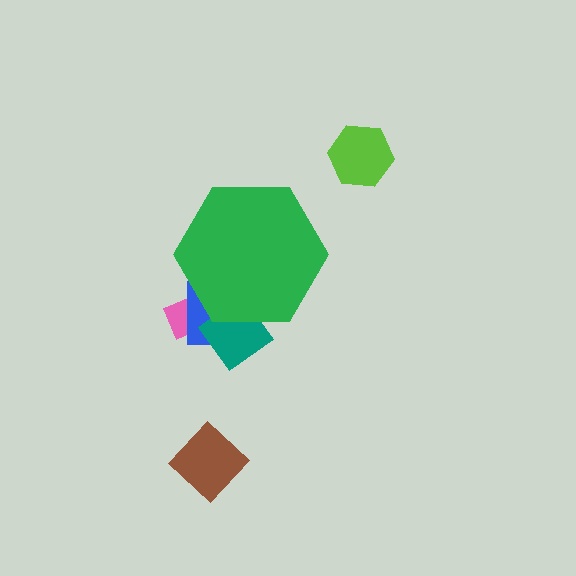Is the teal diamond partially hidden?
Yes, the teal diamond is partially hidden behind the green hexagon.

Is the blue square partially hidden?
Yes, the blue square is partially hidden behind the green hexagon.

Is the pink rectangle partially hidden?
Yes, the pink rectangle is partially hidden behind the green hexagon.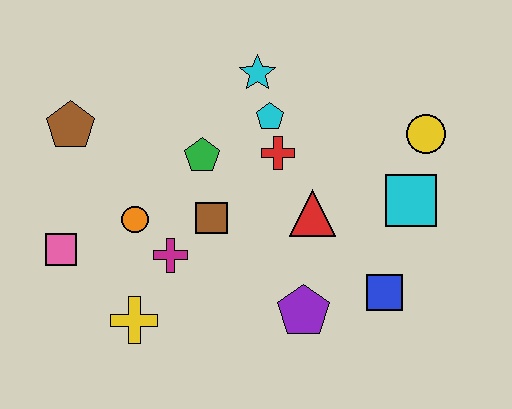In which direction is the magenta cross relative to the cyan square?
The magenta cross is to the left of the cyan square.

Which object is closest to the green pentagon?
The brown square is closest to the green pentagon.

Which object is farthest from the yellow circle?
The pink square is farthest from the yellow circle.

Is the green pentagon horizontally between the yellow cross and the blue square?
Yes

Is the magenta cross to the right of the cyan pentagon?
No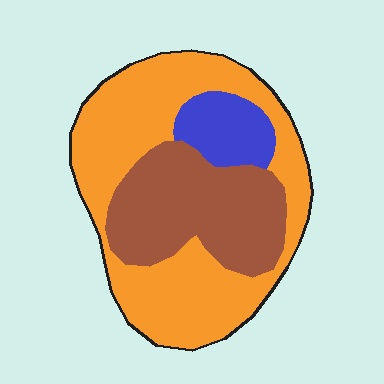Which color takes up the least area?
Blue, at roughly 10%.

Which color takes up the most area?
Orange, at roughly 55%.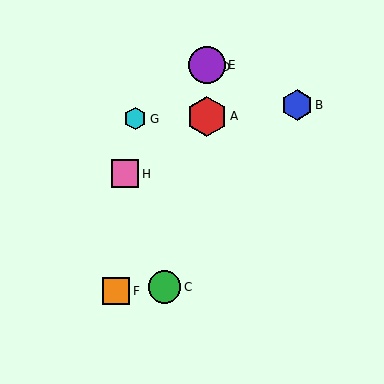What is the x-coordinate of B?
Object B is at x≈297.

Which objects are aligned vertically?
Objects A, D, E are aligned vertically.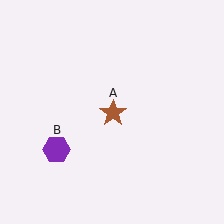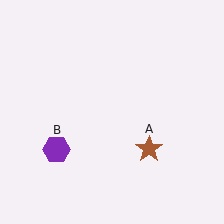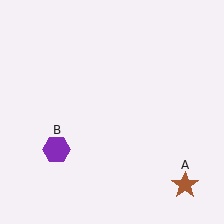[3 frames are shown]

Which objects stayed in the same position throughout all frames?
Purple hexagon (object B) remained stationary.